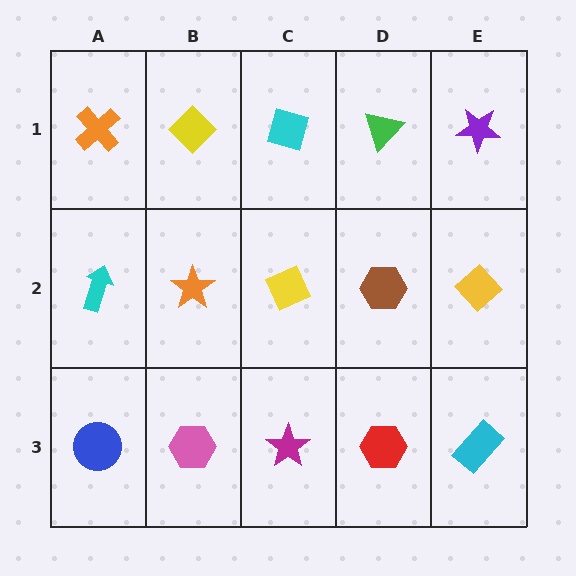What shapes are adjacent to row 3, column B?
An orange star (row 2, column B), a blue circle (row 3, column A), a magenta star (row 3, column C).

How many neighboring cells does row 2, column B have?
4.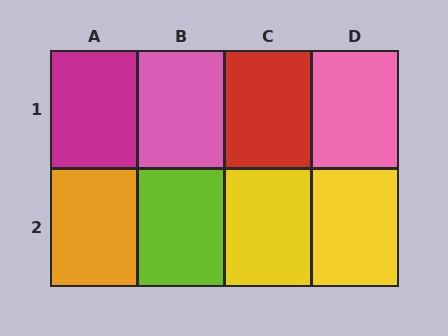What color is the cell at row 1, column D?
Pink.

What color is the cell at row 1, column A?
Magenta.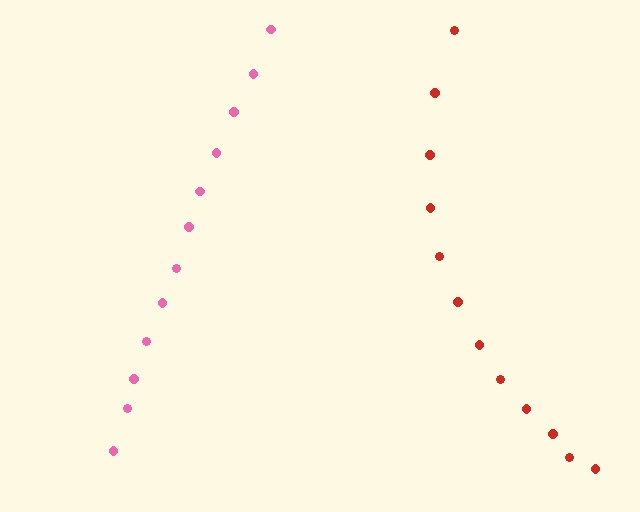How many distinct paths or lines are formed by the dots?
There are 2 distinct paths.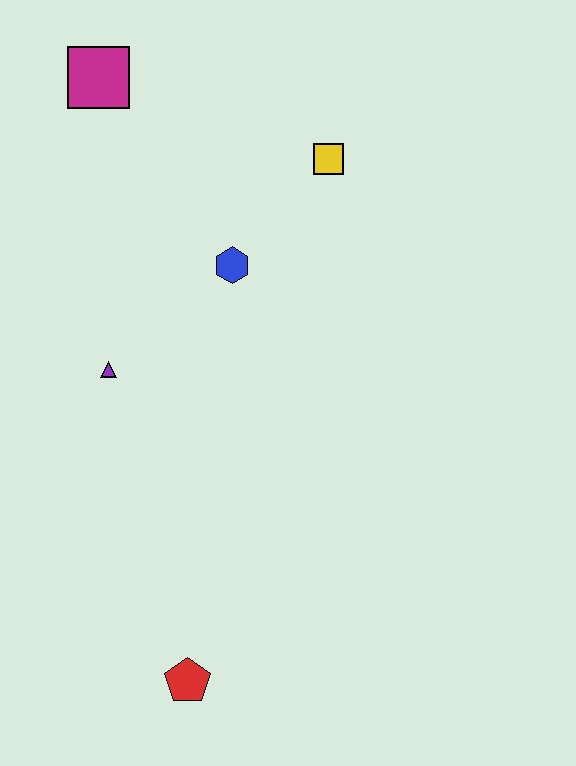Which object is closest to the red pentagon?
The purple triangle is closest to the red pentagon.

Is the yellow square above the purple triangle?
Yes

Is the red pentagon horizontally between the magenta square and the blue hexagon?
Yes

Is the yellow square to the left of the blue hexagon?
No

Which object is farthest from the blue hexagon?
The red pentagon is farthest from the blue hexagon.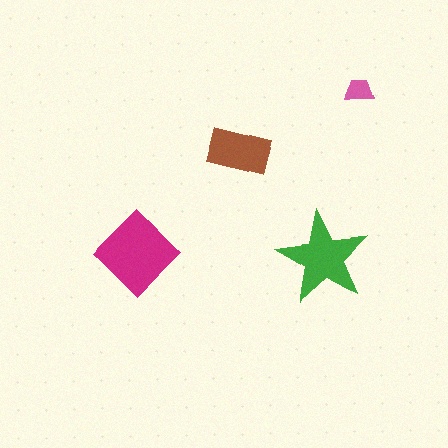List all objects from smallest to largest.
The pink trapezoid, the brown rectangle, the green star, the magenta diamond.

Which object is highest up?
The pink trapezoid is topmost.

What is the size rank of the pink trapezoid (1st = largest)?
4th.